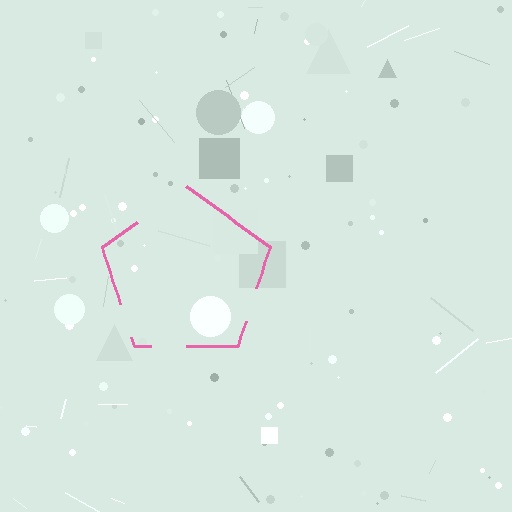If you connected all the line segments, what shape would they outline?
They would outline a pentagon.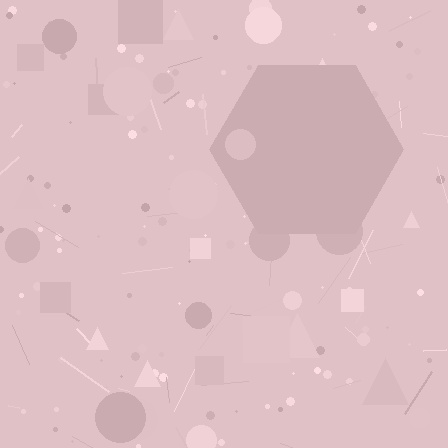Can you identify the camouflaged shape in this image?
The camouflaged shape is a hexagon.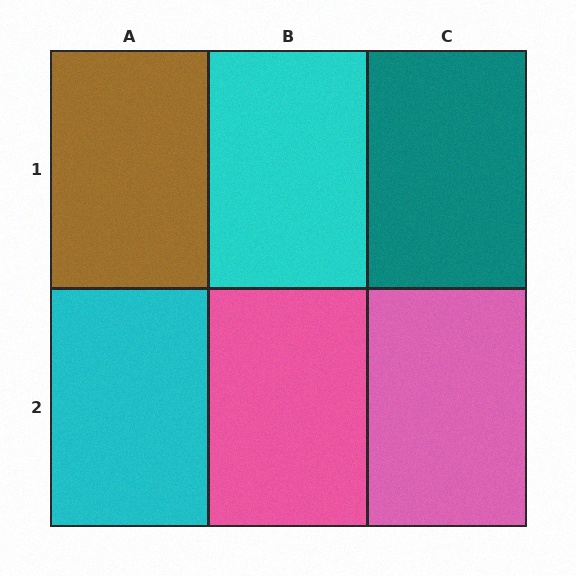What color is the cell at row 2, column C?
Pink.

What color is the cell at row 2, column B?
Pink.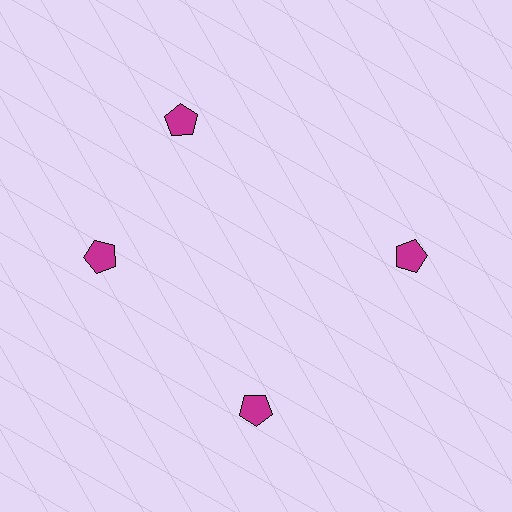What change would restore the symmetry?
The symmetry would be restored by rotating it back into even spacing with its neighbors so that all 4 pentagons sit at equal angles and equal distance from the center.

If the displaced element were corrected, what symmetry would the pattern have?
It would have 4-fold rotational symmetry — the pattern would map onto itself every 90 degrees.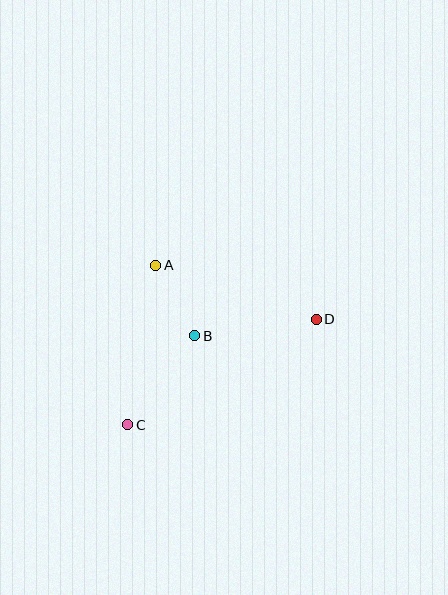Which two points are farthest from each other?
Points C and D are farthest from each other.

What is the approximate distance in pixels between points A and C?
The distance between A and C is approximately 162 pixels.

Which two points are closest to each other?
Points A and B are closest to each other.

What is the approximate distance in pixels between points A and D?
The distance between A and D is approximately 169 pixels.